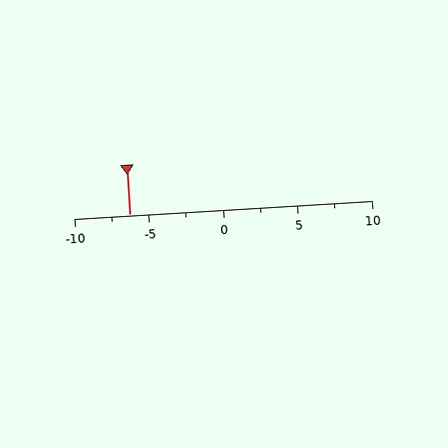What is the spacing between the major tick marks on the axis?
The major ticks are spaced 5 apart.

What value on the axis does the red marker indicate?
The marker indicates approximately -6.2.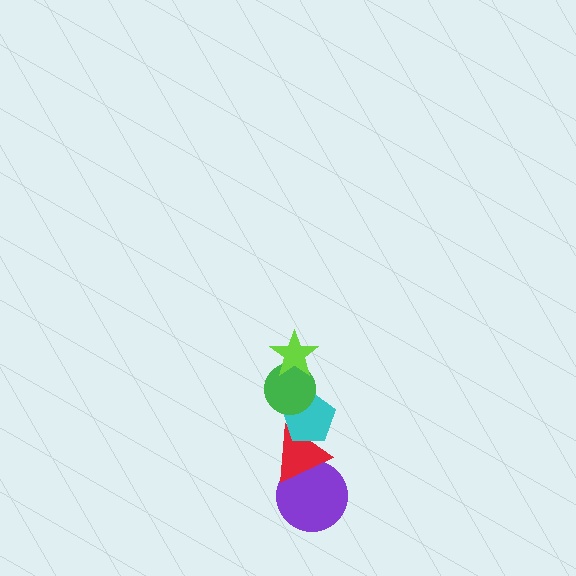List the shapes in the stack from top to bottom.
From top to bottom: the lime star, the green circle, the cyan pentagon, the red triangle, the purple circle.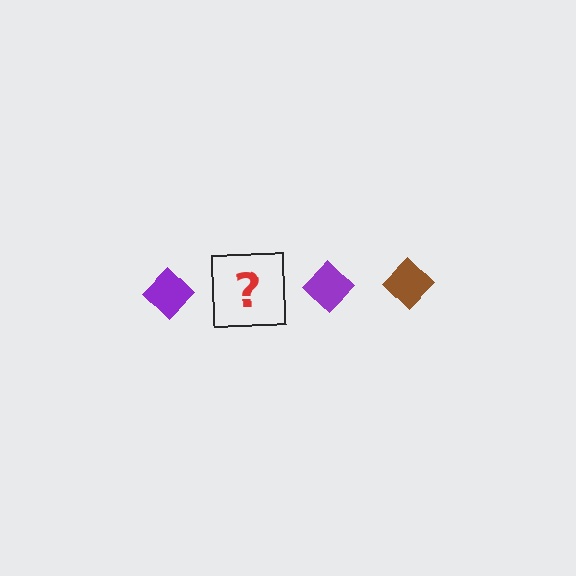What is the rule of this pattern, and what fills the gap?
The rule is that the pattern cycles through purple, brown diamonds. The gap should be filled with a brown diamond.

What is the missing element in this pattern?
The missing element is a brown diamond.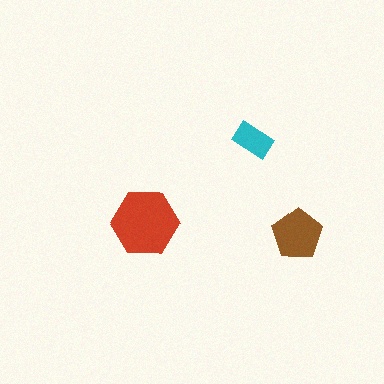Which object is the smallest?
The cyan rectangle.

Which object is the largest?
The red hexagon.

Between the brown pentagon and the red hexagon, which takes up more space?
The red hexagon.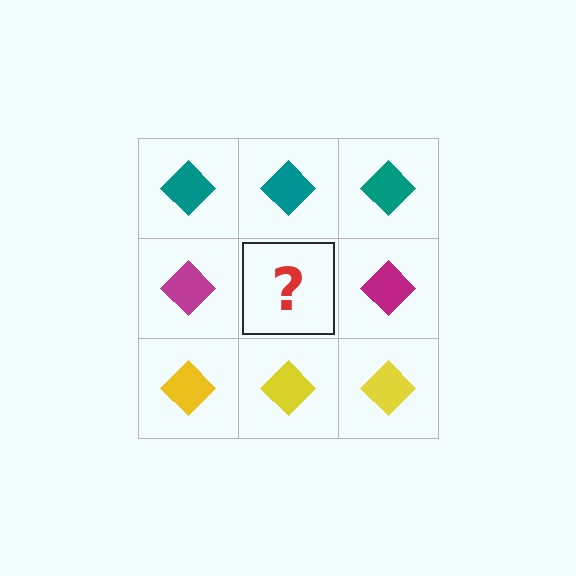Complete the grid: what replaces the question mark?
The question mark should be replaced with a magenta diamond.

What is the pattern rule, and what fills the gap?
The rule is that each row has a consistent color. The gap should be filled with a magenta diamond.